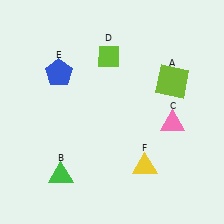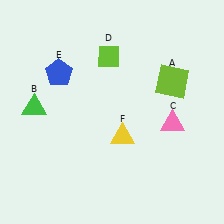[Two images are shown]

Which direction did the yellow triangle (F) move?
The yellow triangle (F) moved up.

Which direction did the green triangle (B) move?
The green triangle (B) moved up.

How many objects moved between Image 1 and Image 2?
2 objects moved between the two images.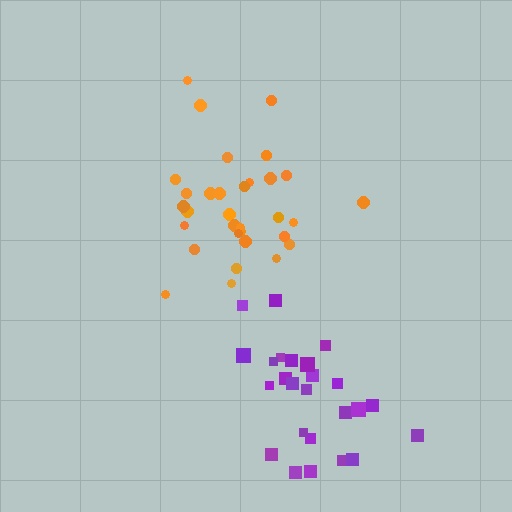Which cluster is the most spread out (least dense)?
Purple.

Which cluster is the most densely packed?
Orange.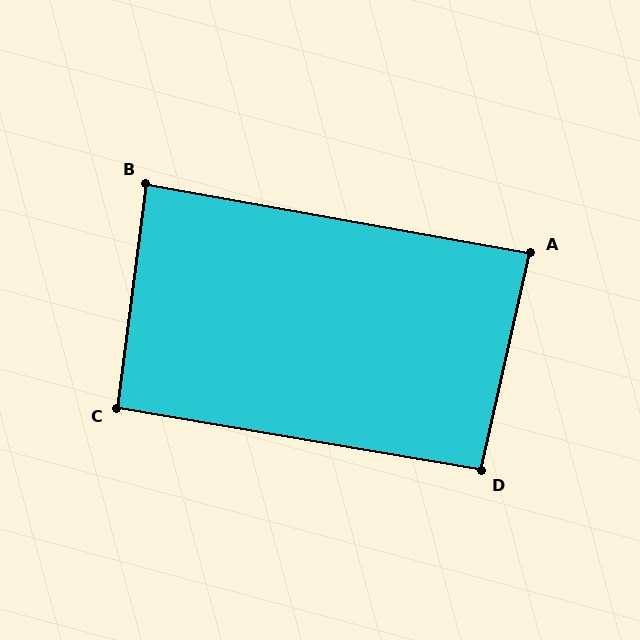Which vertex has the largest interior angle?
D, at approximately 93 degrees.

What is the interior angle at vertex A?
Approximately 88 degrees (approximately right).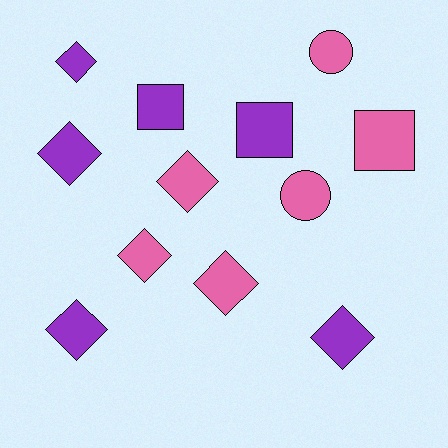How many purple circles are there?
There are no purple circles.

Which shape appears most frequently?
Diamond, with 7 objects.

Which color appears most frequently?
Purple, with 6 objects.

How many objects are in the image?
There are 12 objects.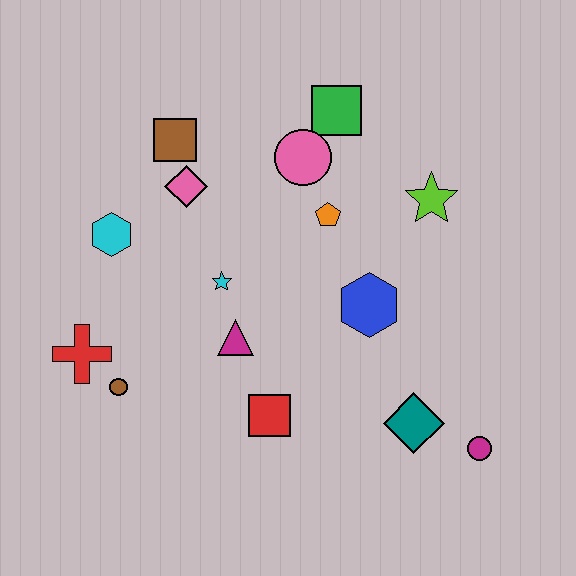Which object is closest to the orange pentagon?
The pink circle is closest to the orange pentagon.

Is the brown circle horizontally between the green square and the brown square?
No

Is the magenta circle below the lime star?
Yes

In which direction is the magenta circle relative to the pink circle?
The magenta circle is below the pink circle.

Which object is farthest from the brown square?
The magenta circle is farthest from the brown square.